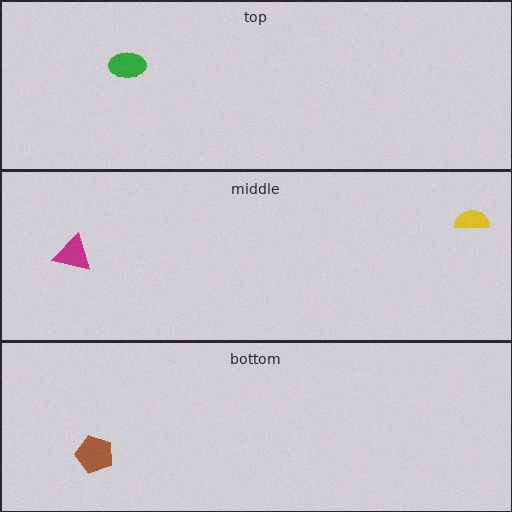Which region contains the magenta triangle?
The middle region.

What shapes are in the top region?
The green ellipse.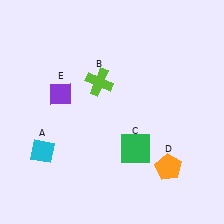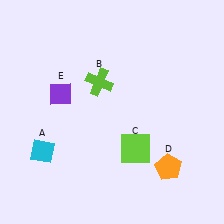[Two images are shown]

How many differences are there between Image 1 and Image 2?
There is 1 difference between the two images.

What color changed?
The square (C) changed from green in Image 1 to lime in Image 2.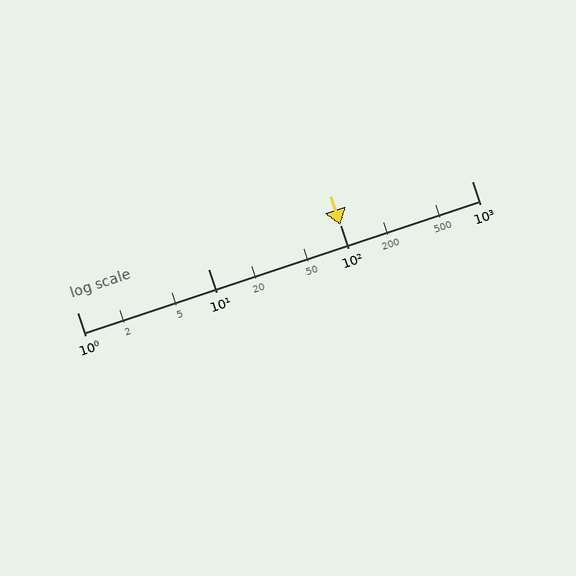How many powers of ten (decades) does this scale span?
The scale spans 3 decades, from 1 to 1000.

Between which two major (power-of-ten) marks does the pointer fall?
The pointer is between 100 and 1000.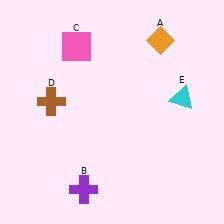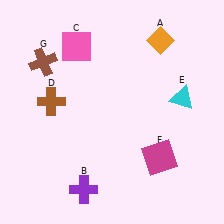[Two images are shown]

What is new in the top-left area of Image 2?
A brown cross (G) was added in the top-left area of Image 2.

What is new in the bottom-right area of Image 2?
A magenta square (F) was added in the bottom-right area of Image 2.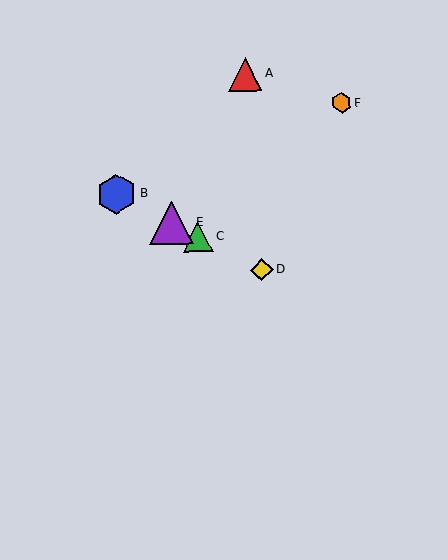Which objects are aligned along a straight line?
Objects B, C, D, E are aligned along a straight line.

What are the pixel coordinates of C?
Object C is at (198, 237).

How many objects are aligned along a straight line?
4 objects (B, C, D, E) are aligned along a straight line.